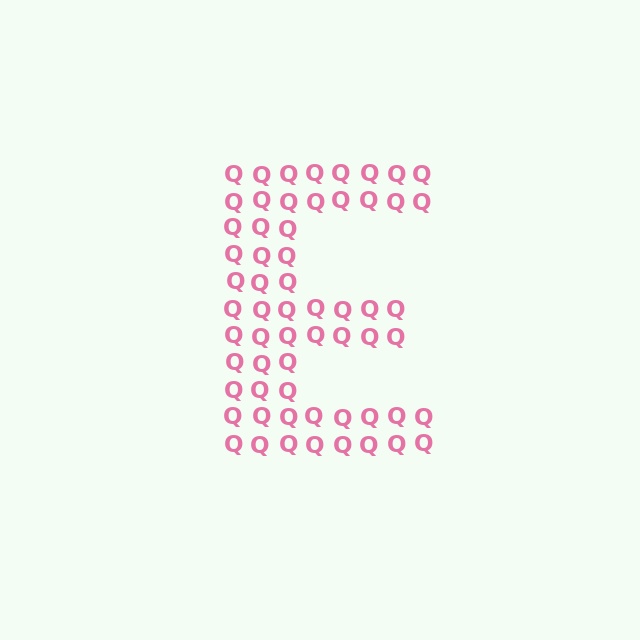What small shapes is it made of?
It is made of small letter Q's.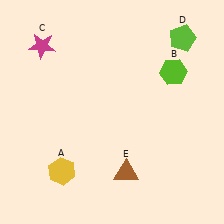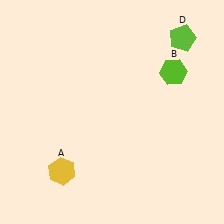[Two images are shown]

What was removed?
The brown triangle (E), the magenta star (C) were removed in Image 2.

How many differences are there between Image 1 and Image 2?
There are 2 differences between the two images.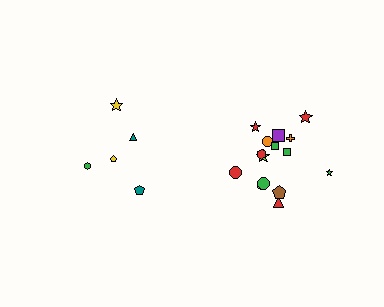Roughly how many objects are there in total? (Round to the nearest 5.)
Roughly 20 objects in total.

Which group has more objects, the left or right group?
The right group.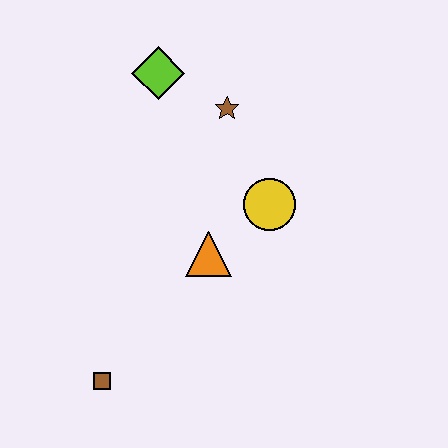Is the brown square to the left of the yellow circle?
Yes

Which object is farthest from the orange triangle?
The lime diamond is farthest from the orange triangle.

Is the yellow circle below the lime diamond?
Yes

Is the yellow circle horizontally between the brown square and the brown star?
No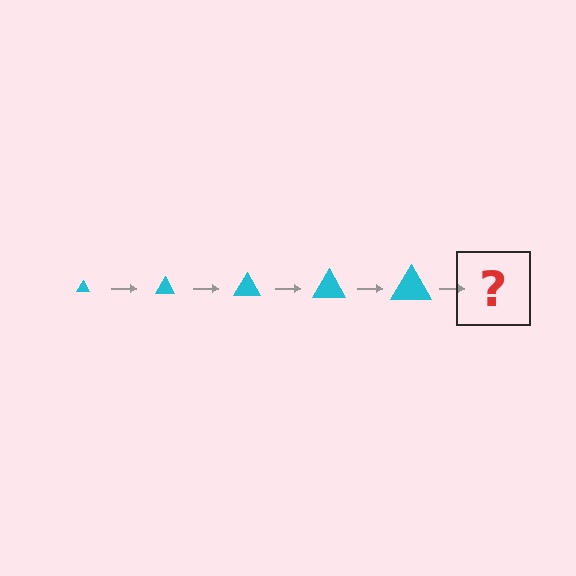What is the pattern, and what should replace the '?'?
The pattern is that the triangle gets progressively larger each step. The '?' should be a cyan triangle, larger than the previous one.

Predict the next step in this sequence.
The next step is a cyan triangle, larger than the previous one.